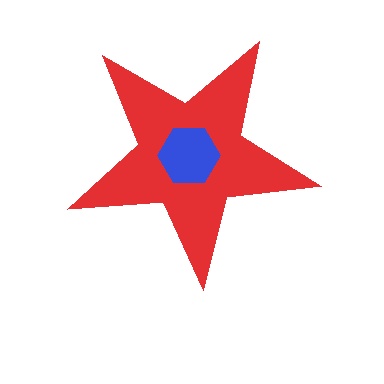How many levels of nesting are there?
2.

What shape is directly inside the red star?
The blue hexagon.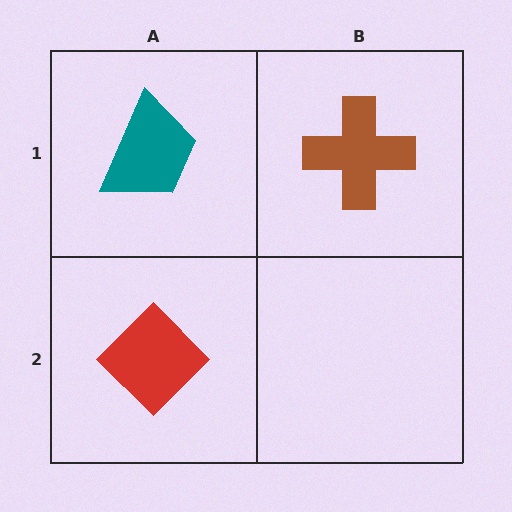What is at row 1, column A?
A teal trapezoid.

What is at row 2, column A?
A red diamond.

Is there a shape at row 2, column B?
No, that cell is empty.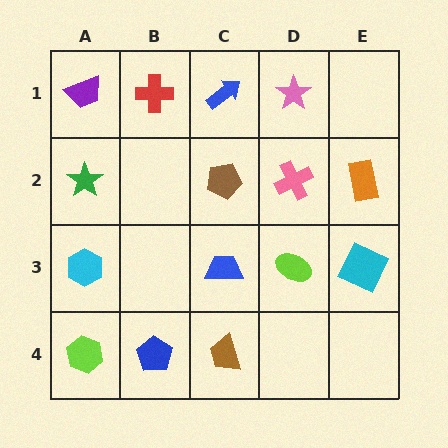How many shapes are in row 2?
4 shapes.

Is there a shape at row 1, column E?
No, that cell is empty.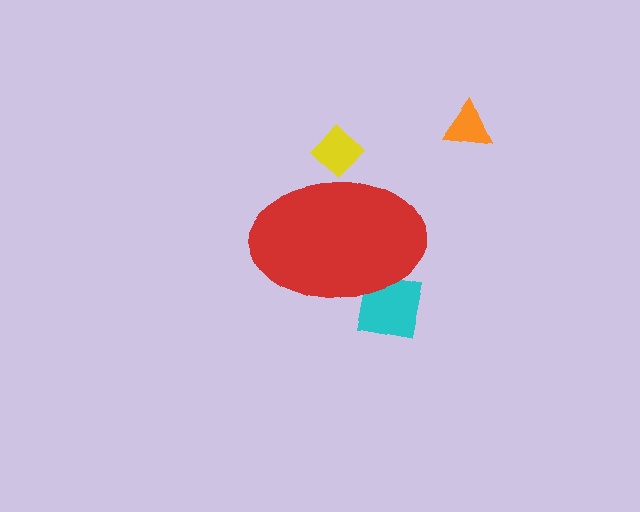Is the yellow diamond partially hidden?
Yes, the yellow diamond is partially hidden behind the red ellipse.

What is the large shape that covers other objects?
A red ellipse.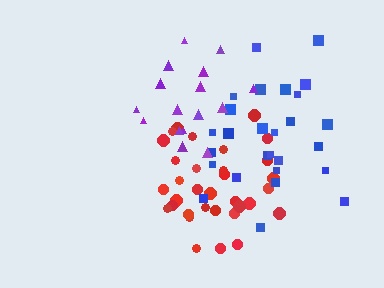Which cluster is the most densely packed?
Red.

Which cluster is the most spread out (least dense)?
Purple.